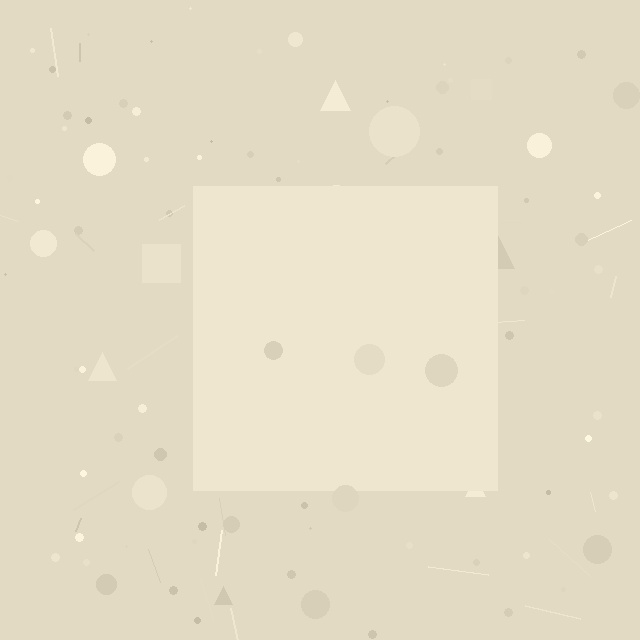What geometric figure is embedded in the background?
A square is embedded in the background.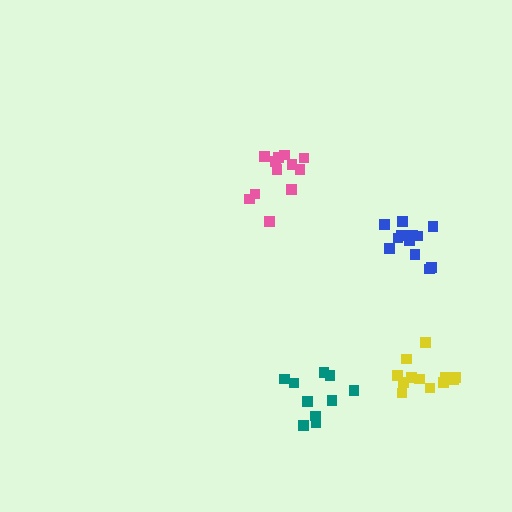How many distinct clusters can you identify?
There are 4 distinct clusters.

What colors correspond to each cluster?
The clusters are colored: pink, blue, yellow, teal.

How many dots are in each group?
Group 1: 12 dots, Group 2: 12 dots, Group 3: 12 dots, Group 4: 10 dots (46 total).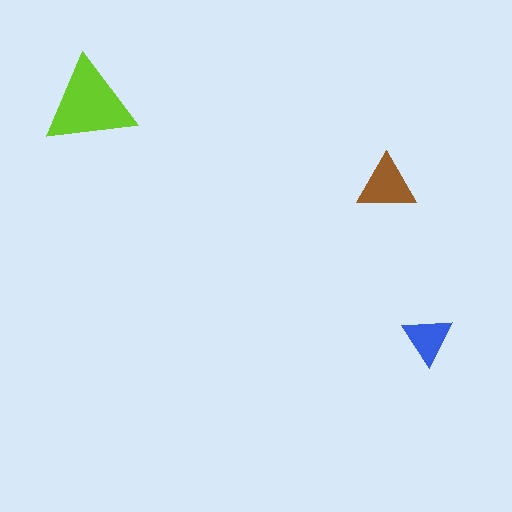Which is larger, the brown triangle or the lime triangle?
The lime one.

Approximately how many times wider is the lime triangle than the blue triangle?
About 2 times wider.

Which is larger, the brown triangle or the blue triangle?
The brown one.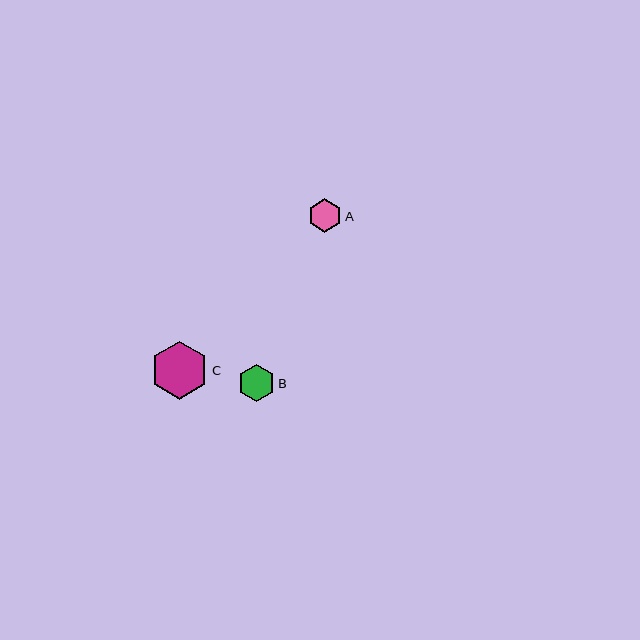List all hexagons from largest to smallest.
From largest to smallest: C, B, A.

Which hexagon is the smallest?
Hexagon A is the smallest with a size of approximately 33 pixels.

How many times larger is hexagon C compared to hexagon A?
Hexagon C is approximately 1.7 times the size of hexagon A.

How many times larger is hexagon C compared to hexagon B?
Hexagon C is approximately 1.6 times the size of hexagon B.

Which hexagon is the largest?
Hexagon C is the largest with a size of approximately 58 pixels.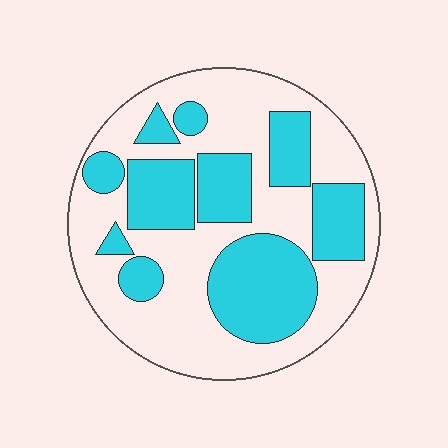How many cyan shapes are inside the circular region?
10.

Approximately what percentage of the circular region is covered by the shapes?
Approximately 40%.